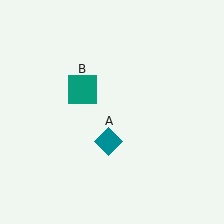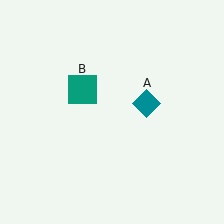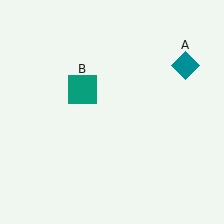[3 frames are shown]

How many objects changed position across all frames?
1 object changed position: teal diamond (object A).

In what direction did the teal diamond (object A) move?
The teal diamond (object A) moved up and to the right.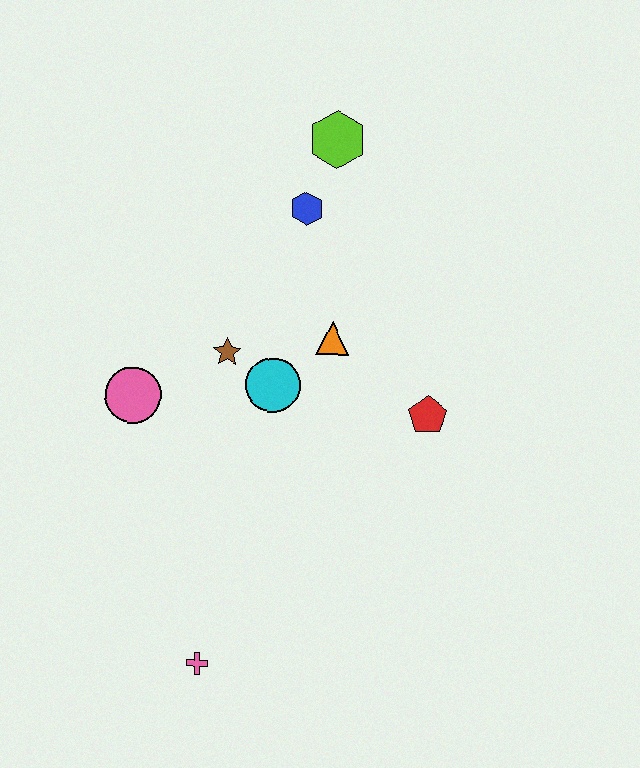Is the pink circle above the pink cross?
Yes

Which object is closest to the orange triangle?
The cyan circle is closest to the orange triangle.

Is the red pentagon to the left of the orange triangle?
No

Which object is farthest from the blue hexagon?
The pink cross is farthest from the blue hexagon.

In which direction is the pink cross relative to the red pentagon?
The pink cross is below the red pentagon.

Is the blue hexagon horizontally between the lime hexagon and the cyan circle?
Yes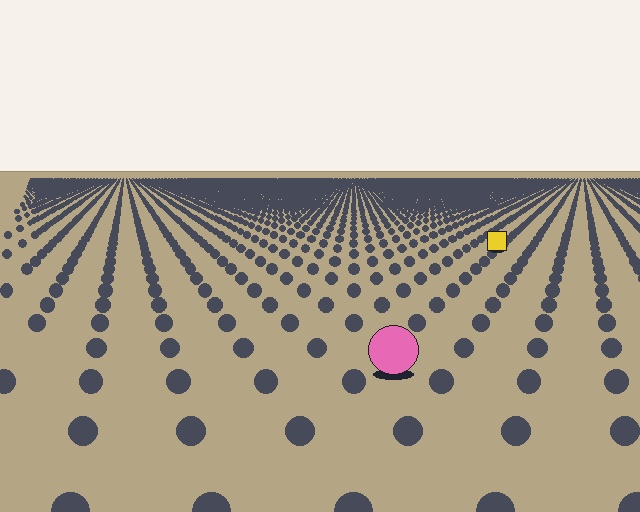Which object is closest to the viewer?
The pink circle is closest. The texture marks near it are larger and more spread out.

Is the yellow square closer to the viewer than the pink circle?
No. The pink circle is closer — you can tell from the texture gradient: the ground texture is coarser near it.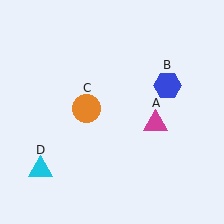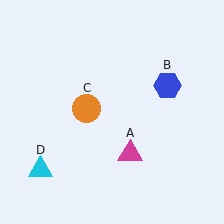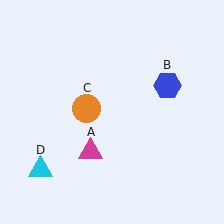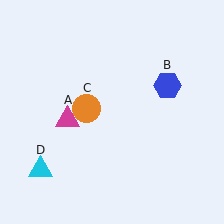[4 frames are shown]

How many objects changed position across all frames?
1 object changed position: magenta triangle (object A).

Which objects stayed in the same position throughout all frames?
Blue hexagon (object B) and orange circle (object C) and cyan triangle (object D) remained stationary.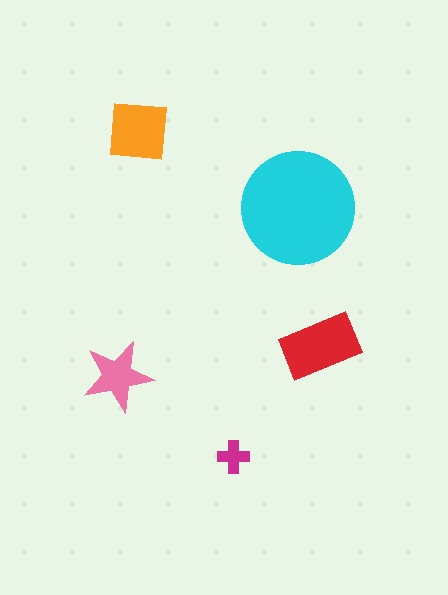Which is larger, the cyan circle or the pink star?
The cyan circle.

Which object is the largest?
The cyan circle.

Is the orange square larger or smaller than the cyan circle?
Smaller.